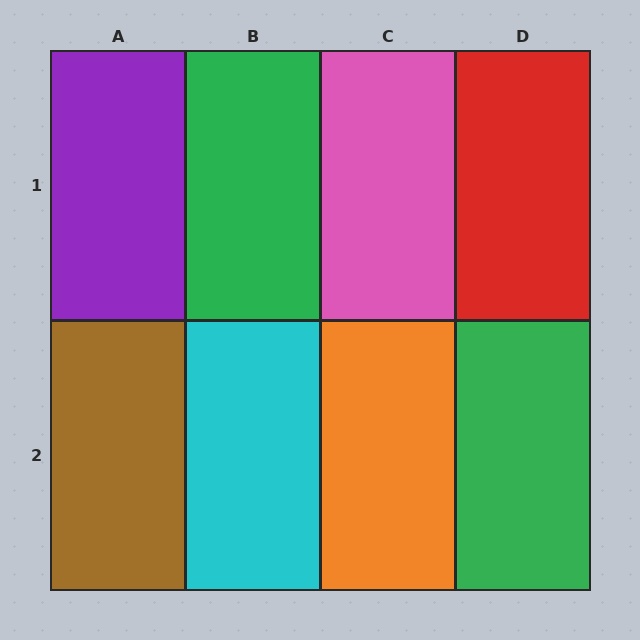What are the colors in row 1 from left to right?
Purple, green, pink, red.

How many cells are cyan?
1 cell is cyan.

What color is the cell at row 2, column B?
Cyan.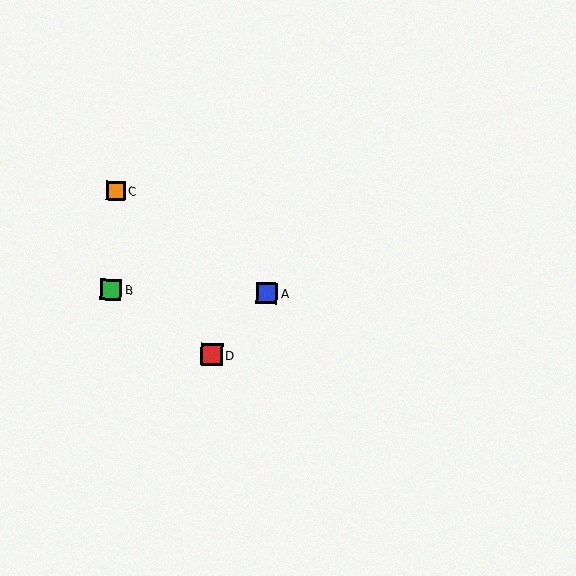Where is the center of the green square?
The center of the green square is at (111, 290).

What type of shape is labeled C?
Shape C is an orange square.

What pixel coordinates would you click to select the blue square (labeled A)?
Click at (267, 293) to select the blue square A.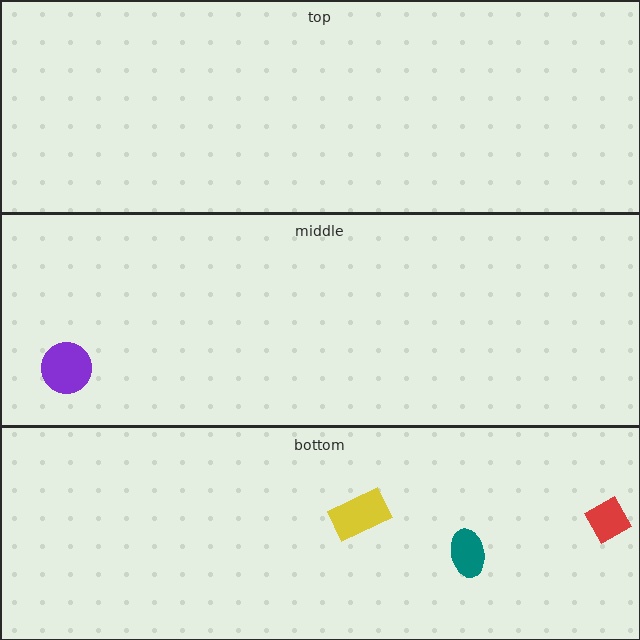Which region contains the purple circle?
The middle region.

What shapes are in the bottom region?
The teal ellipse, the yellow rectangle, the red diamond.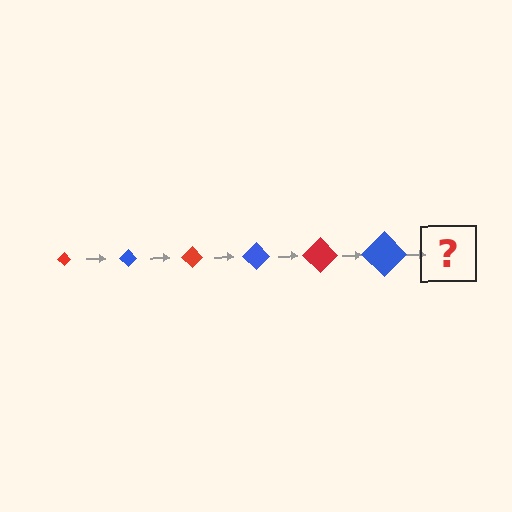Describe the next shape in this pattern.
It should be a red diamond, larger than the previous one.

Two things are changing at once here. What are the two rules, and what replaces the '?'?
The two rules are that the diamond grows larger each step and the color cycles through red and blue. The '?' should be a red diamond, larger than the previous one.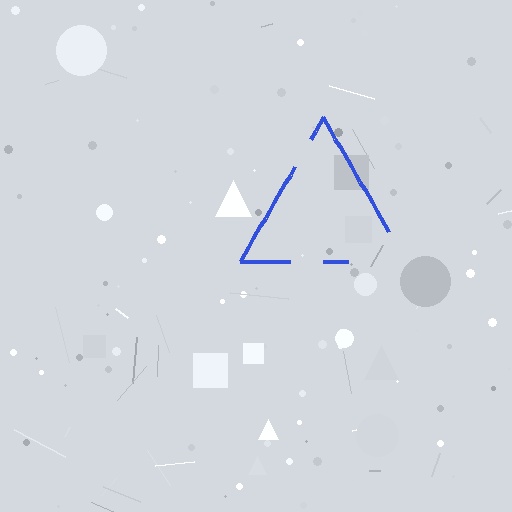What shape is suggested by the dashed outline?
The dashed outline suggests a triangle.